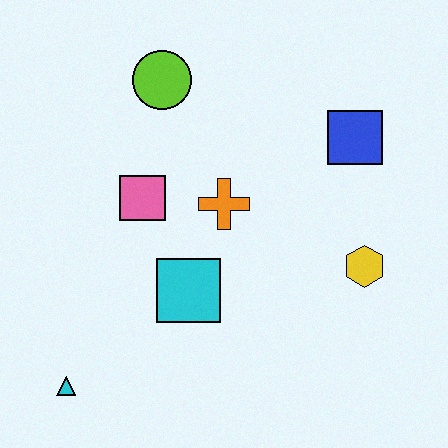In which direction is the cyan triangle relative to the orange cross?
The cyan triangle is below the orange cross.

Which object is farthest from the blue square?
The cyan triangle is farthest from the blue square.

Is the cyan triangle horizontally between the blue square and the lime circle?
No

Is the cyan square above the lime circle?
No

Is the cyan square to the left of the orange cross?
Yes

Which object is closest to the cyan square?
The orange cross is closest to the cyan square.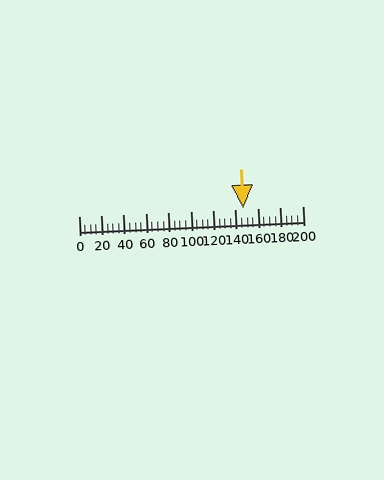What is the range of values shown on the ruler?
The ruler shows values from 0 to 200.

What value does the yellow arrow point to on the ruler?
The yellow arrow points to approximately 147.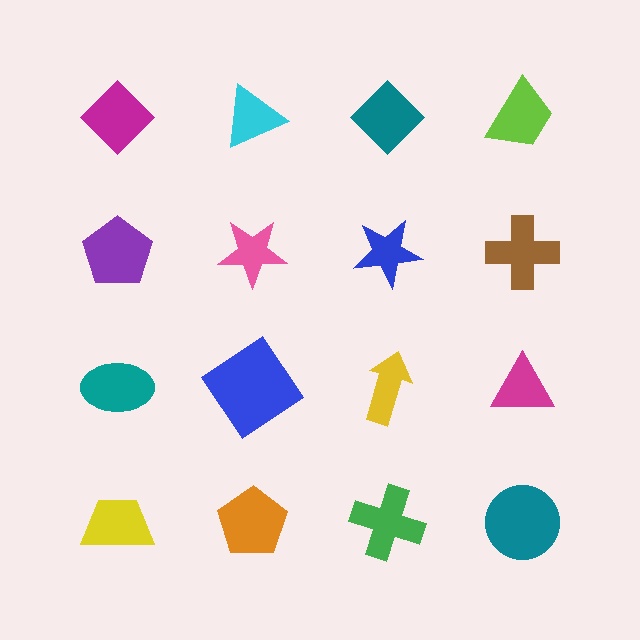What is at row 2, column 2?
A pink star.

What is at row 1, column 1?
A magenta diamond.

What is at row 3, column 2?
A blue diamond.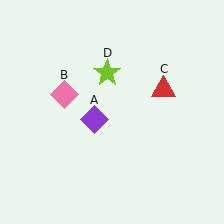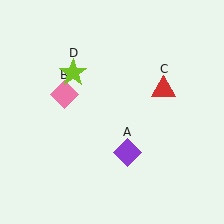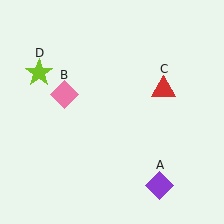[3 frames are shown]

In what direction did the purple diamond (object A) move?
The purple diamond (object A) moved down and to the right.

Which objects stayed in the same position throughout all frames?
Pink diamond (object B) and red triangle (object C) remained stationary.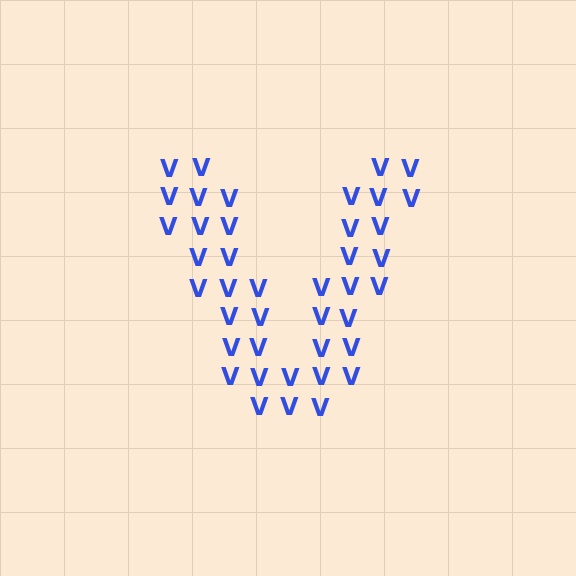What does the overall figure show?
The overall figure shows the letter V.